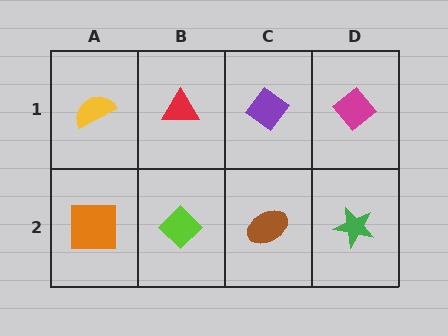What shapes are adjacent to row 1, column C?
A brown ellipse (row 2, column C), a red triangle (row 1, column B), a magenta diamond (row 1, column D).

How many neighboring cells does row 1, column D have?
2.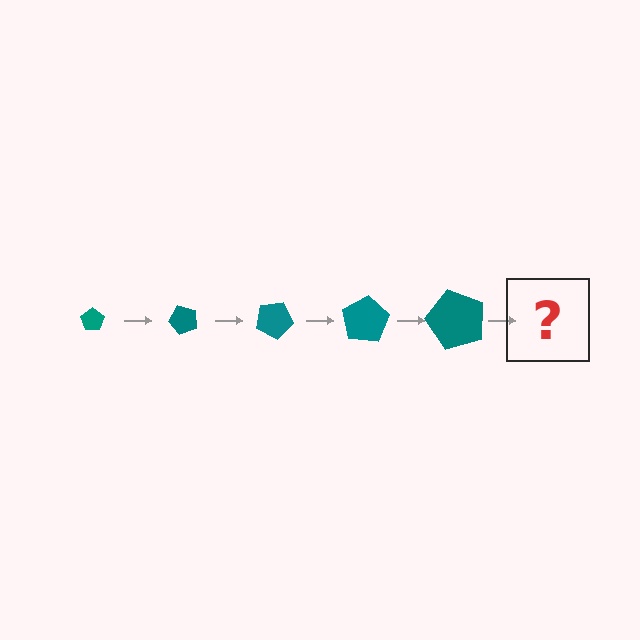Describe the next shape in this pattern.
It should be a pentagon, larger than the previous one and rotated 250 degrees from the start.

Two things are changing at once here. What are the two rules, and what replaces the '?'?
The two rules are that the pentagon grows larger each step and it rotates 50 degrees each step. The '?' should be a pentagon, larger than the previous one and rotated 250 degrees from the start.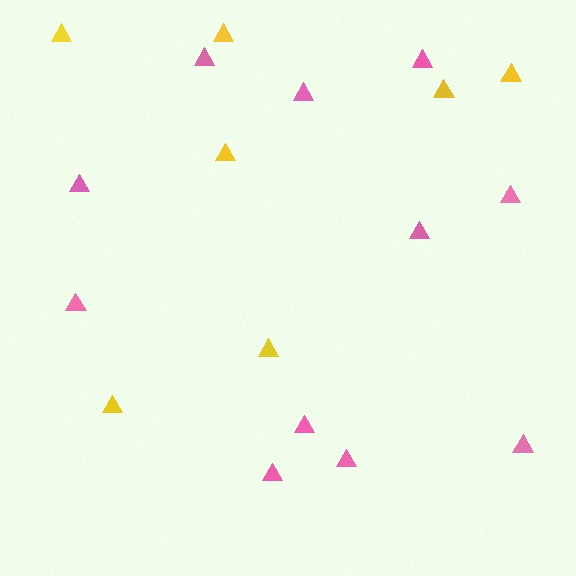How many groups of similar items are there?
There are 2 groups: one group of pink triangles (11) and one group of yellow triangles (7).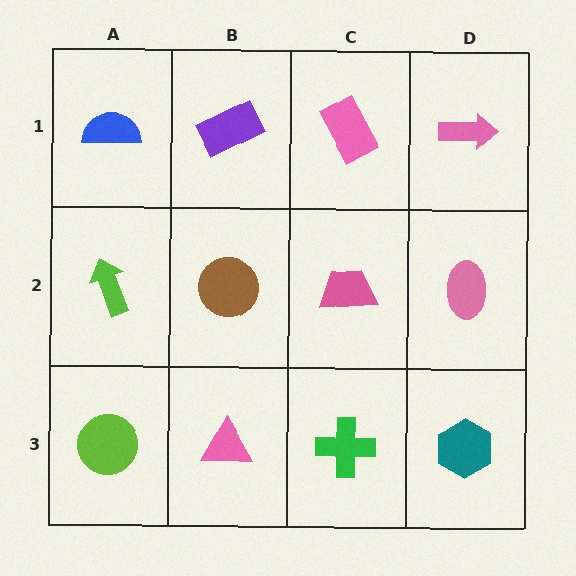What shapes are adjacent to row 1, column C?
A pink trapezoid (row 2, column C), a purple rectangle (row 1, column B), a pink arrow (row 1, column D).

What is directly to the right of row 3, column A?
A pink triangle.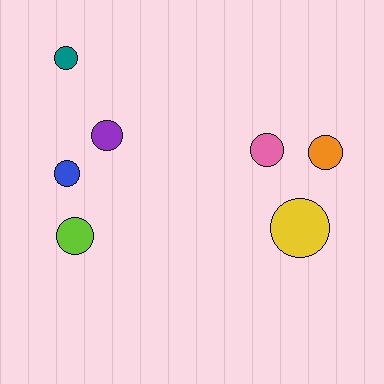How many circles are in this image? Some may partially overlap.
There are 7 circles.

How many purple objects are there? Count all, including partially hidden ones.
There is 1 purple object.